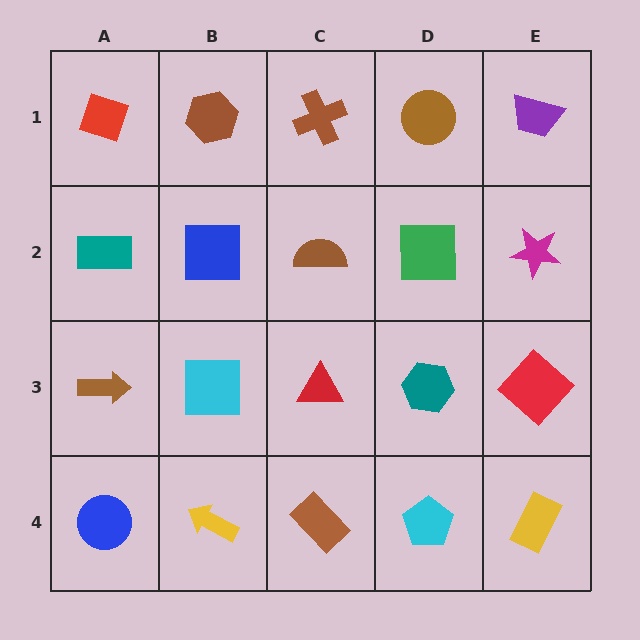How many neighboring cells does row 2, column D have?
4.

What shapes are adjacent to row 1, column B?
A blue square (row 2, column B), a red diamond (row 1, column A), a brown cross (row 1, column C).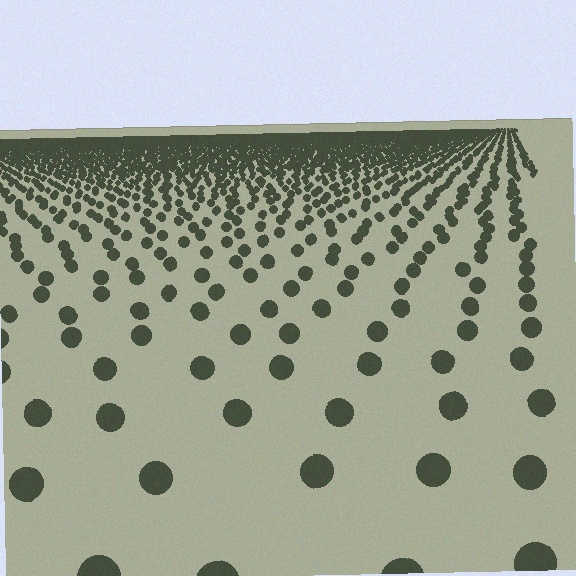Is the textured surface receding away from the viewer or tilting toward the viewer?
The surface is receding away from the viewer. Texture elements get smaller and denser toward the top.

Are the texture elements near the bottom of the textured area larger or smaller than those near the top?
Larger. Near the bottom, elements are closer to the viewer and appear at a bigger on-screen size.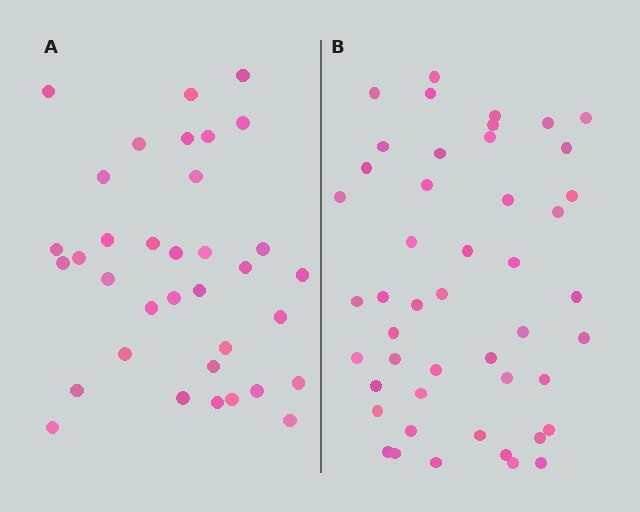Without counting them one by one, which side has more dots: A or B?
Region B (the right region) has more dots.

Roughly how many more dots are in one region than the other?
Region B has roughly 12 or so more dots than region A.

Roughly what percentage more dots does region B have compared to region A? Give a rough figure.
About 35% more.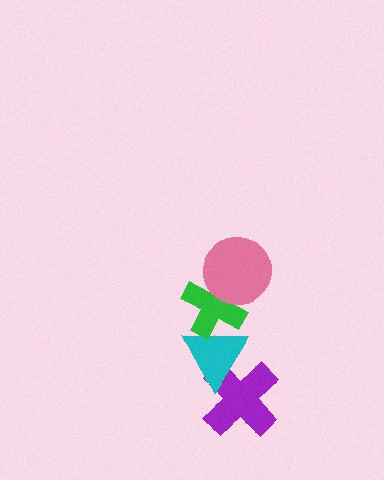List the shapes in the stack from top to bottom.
From top to bottom: the pink circle, the green cross, the cyan triangle, the purple cross.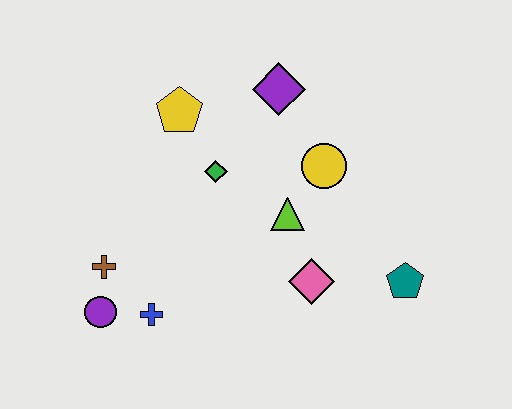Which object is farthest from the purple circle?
The teal pentagon is farthest from the purple circle.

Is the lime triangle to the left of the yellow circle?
Yes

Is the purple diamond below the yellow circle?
No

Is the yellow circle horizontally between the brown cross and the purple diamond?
No